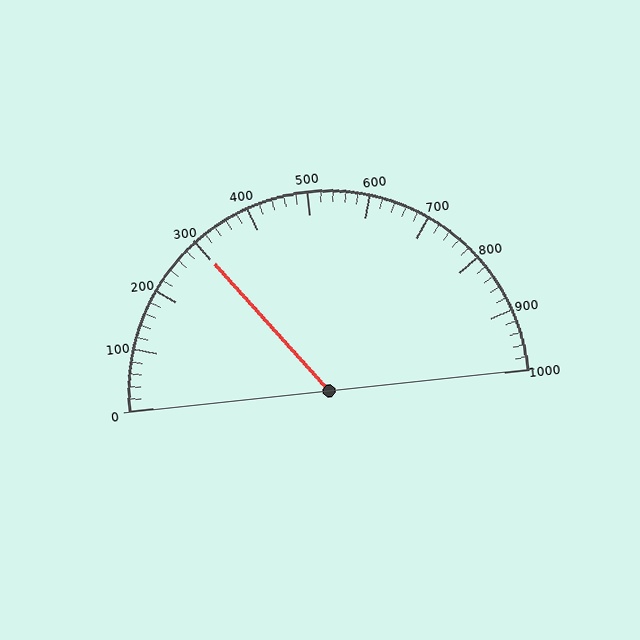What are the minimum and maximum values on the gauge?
The gauge ranges from 0 to 1000.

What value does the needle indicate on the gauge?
The needle indicates approximately 300.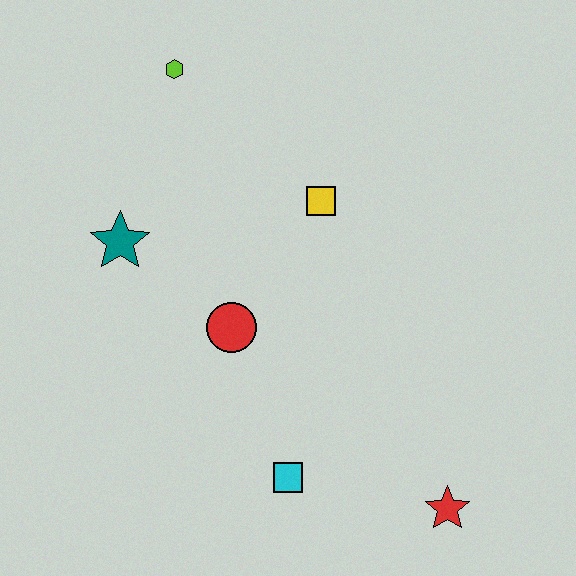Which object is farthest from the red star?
The lime hexagon is farthest from the red star.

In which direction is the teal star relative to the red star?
The teal star is to the left of the red star.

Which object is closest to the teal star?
The red circle is closest to the teal star.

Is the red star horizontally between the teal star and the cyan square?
No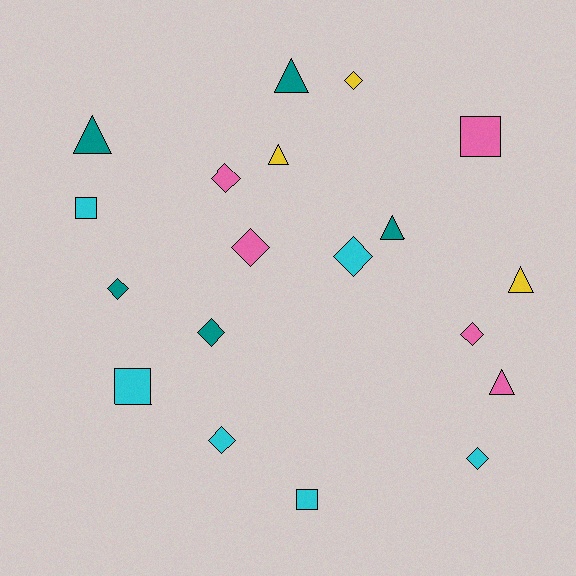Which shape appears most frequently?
Diamond, with 9 objects.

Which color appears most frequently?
Cyan, with 6 objects.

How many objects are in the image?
There are 19 objects.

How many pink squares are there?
There is 1 pink square.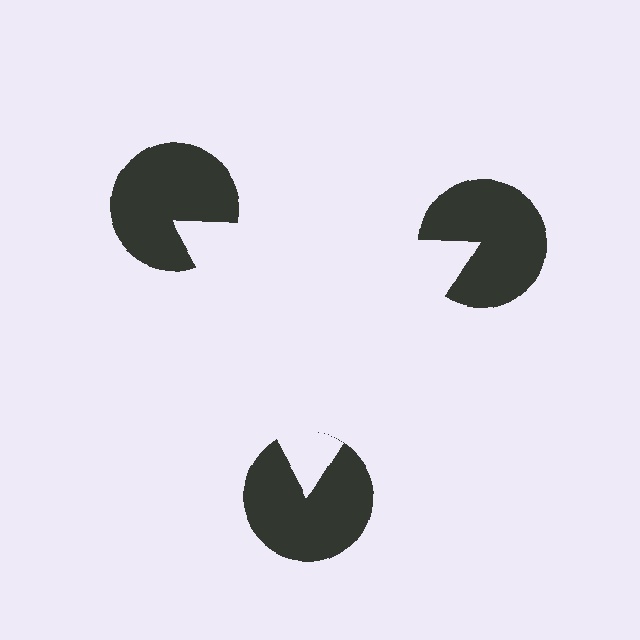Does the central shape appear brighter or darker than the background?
It typically appears slightly brighter than the background, even though no actual brightness change is drawn.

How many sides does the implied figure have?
3 sides.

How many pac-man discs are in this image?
There are 3 — one at each vertex of the illusory triangle.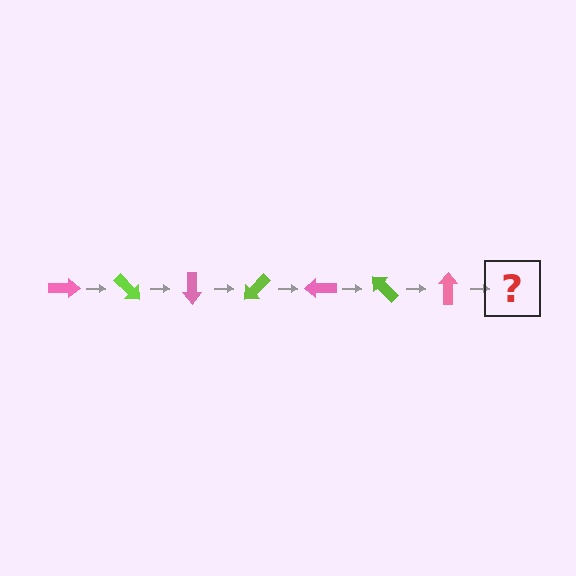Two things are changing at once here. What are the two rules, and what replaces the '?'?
The two rules are that it rotates 45 degrees each step and the color cycles through pink and lime. The '?' should be a lime arrow, rotated 315 degrees from the start.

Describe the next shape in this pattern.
It should be a lime arrow, rotated 315 degrees from the start.